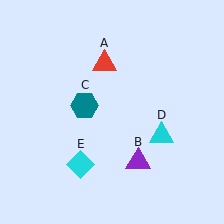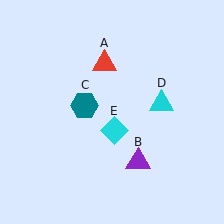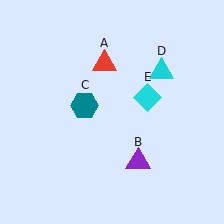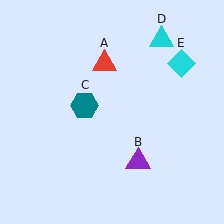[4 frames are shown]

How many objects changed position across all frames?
2 objects changed position: cyan triangle (object D), cyan diamond (object E).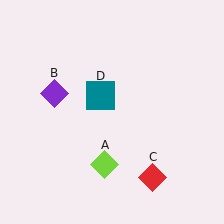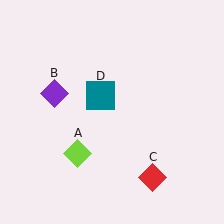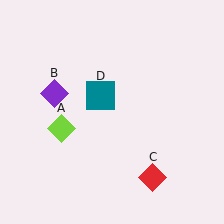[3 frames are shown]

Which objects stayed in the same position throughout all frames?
Purple diamond (object B) and red diamond (object C) and teal square (object D) remained stationary.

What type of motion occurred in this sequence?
The lime diamond (object A) rotated clockwise around the center of the scene.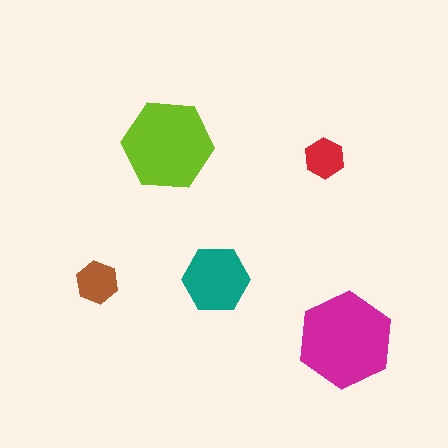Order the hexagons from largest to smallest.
the magenta one, the lime one, the teal one, the brown one, the red one.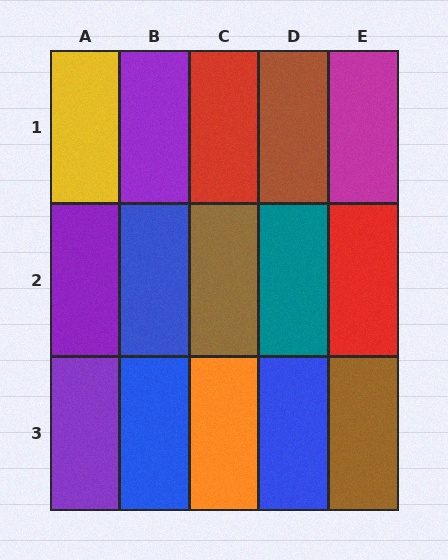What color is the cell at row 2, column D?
Teal.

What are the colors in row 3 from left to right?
Purple, blue, orange, blue, brown.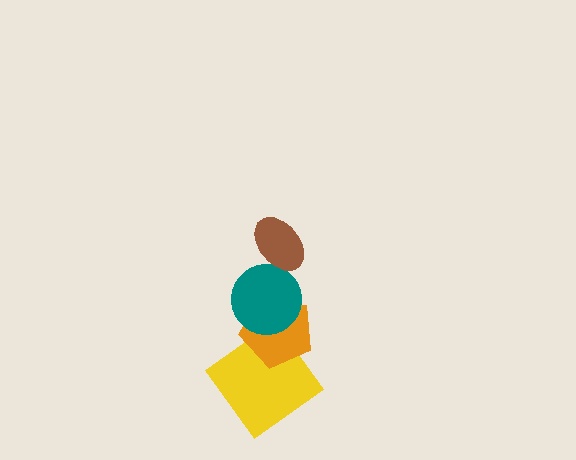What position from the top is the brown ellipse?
The brown ellipse is 1st from the top.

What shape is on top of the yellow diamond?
The orange pentagon is on top of the yellow diamond.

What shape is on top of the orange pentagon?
The teal circle is on top of the orange pentagon.